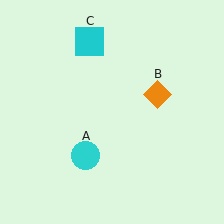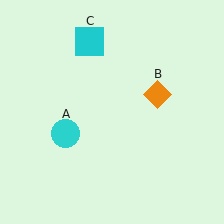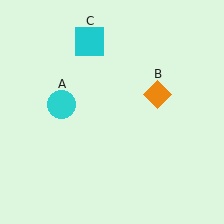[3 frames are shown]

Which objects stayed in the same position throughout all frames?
Orange diamond (object B) and cyan square (object C) remained stationary.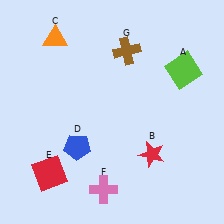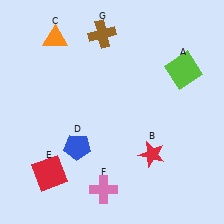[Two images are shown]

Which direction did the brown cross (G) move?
The brown cross (G) moved left.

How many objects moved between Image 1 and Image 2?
1 object moved between the two images.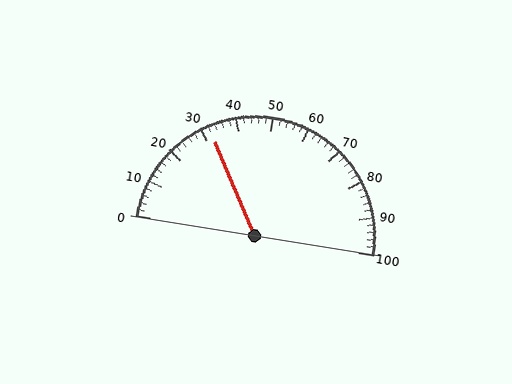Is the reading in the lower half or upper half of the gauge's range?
The reading is in the lower half of the range (0 to 100).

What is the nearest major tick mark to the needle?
The nearest major tick mark is 30.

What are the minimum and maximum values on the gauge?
The gauge ranges from 0 to 100.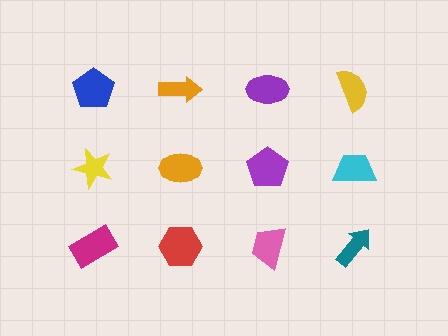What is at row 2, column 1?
A yellow star.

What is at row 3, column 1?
A magenta rectangle.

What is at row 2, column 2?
An orange ellipse.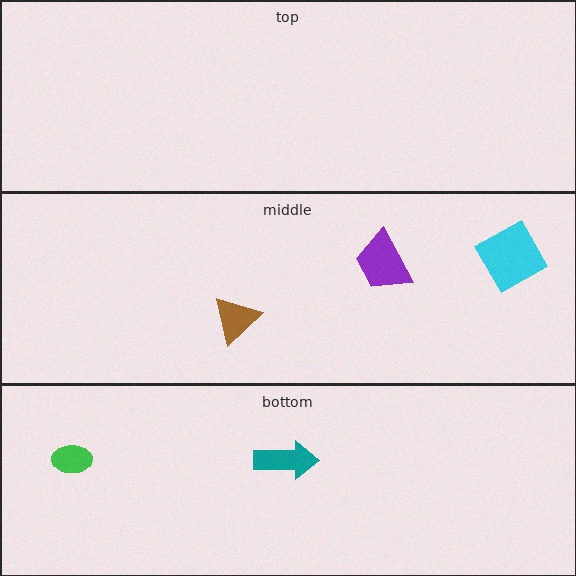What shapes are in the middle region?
The cyan square, the brown triangle, the purple trapezoid.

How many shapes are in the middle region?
3.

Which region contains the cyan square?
The middle region.